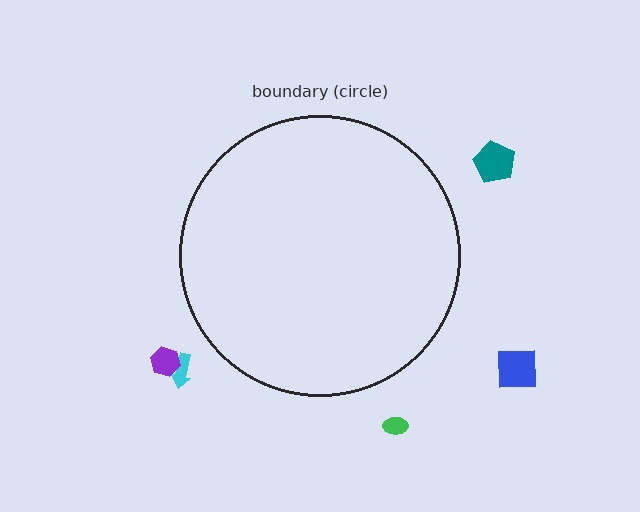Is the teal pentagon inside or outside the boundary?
Outside.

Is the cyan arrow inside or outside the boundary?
Outside.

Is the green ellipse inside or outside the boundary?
Outside.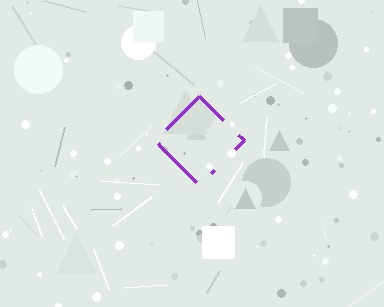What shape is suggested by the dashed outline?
The dashed outline suggests a diamond.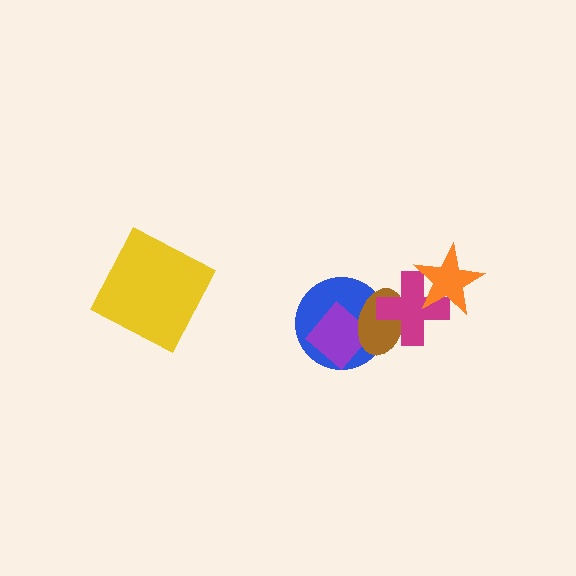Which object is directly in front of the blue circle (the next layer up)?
The purple diamond is directly in front of the blue circle.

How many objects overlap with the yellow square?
0 objects overlap with the yellow square.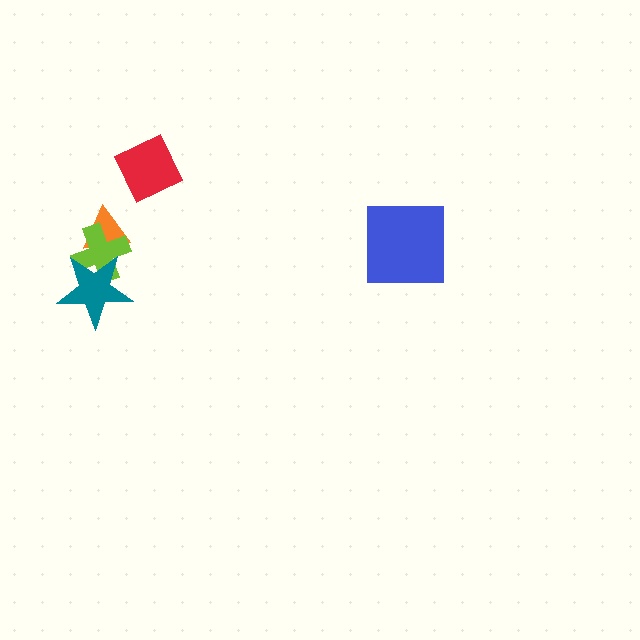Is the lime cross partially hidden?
Yes, it is partially covered by another shape.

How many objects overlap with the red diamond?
0 objects overlap with the red diamond.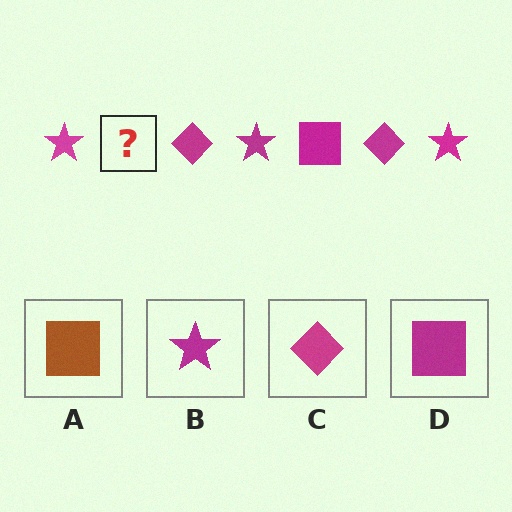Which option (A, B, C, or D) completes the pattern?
D.